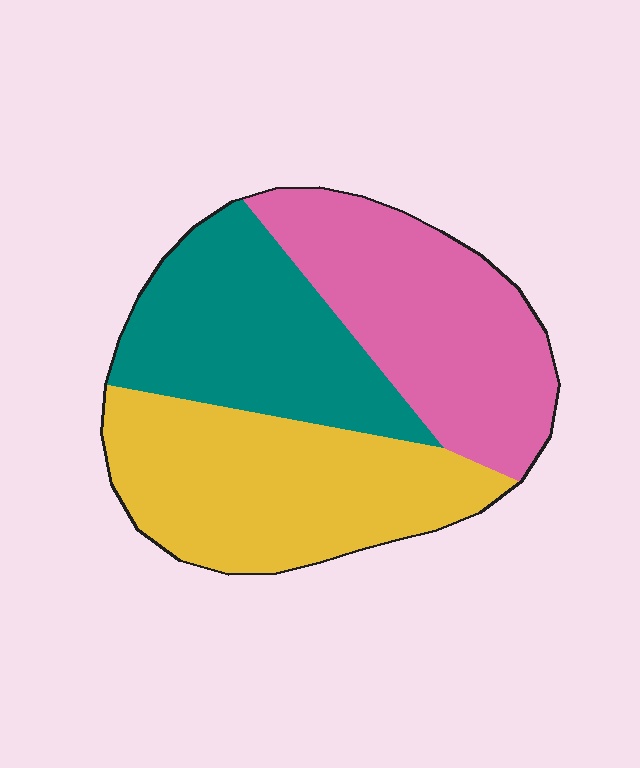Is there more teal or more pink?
Pink.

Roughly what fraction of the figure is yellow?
Yellow covers around 35% of the figure.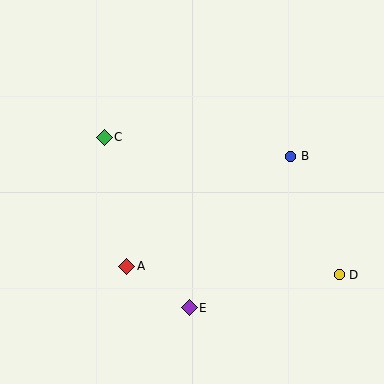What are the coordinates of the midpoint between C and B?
The midpoint between C and B is at (197, 147).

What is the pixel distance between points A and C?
The distance between A and C is 131 pixels.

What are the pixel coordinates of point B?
Point B is at (291, 156).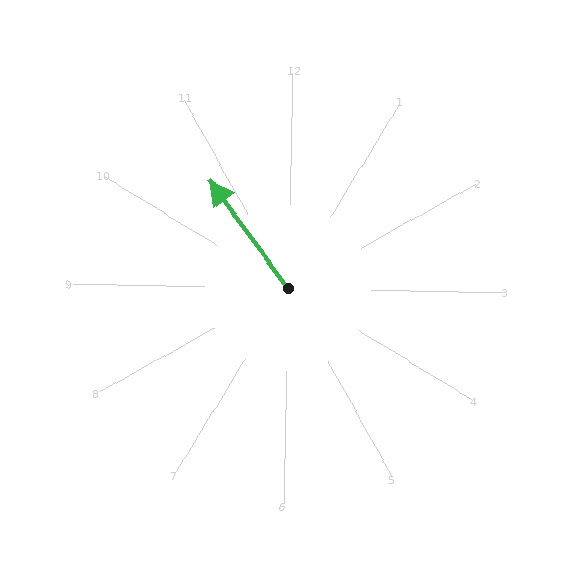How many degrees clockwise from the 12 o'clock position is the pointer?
Approximately 323 degrees.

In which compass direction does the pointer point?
Northwest.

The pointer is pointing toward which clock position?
Roughly 11 o'clock.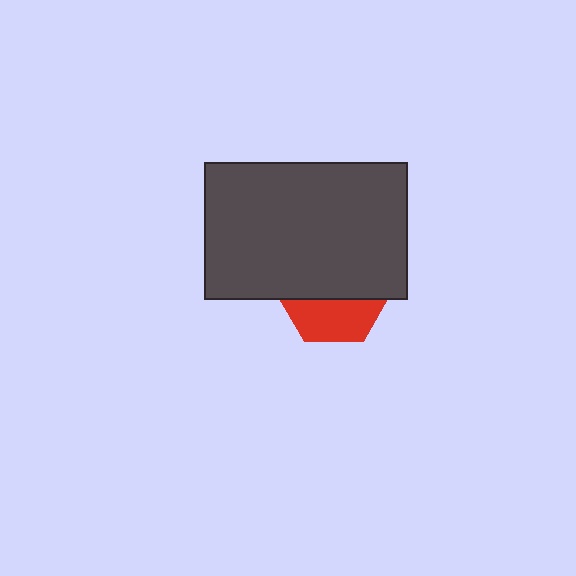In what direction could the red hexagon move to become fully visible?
The red hexagon could move down. That would shift it out from behind the dark gray rectangle entirely.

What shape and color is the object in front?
The object in front is a dark gray rectangle.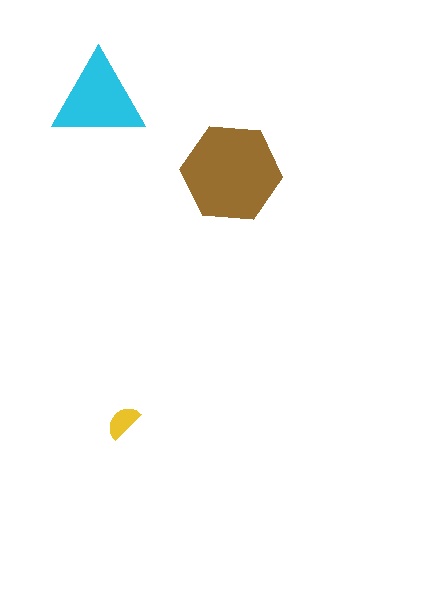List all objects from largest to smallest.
The brown hexagon, the cyan triangle, the yellow semicircle.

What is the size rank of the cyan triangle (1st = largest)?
2nd.